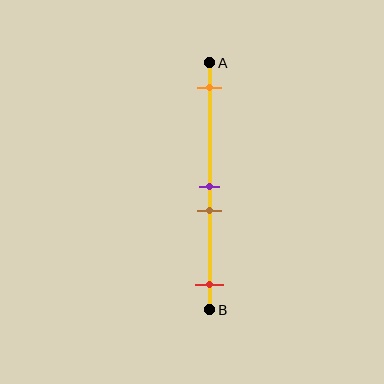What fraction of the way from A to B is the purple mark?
The purple mark is approximately 50% (0.5) of the way from A to B.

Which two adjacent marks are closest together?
The purple and brown marks are the closest adjacent pair.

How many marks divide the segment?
There are 4 marks dividing the segment.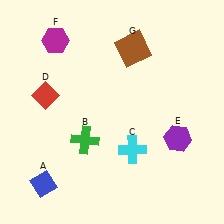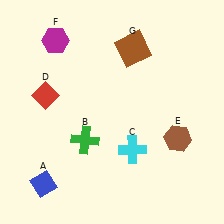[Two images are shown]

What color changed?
The hexagon (E) changed from purple in Image 1 to brown in Image 2.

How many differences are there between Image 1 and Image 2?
There is 1 difference between the two images.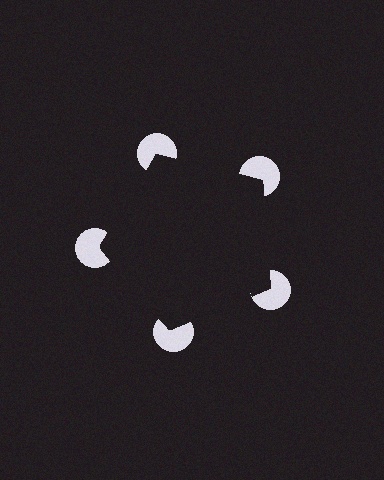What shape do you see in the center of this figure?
An illusory pentagon — its edges are inferred from the aligned wedge cuts in the pac-man discs, not physically drawn.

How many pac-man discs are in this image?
There are 5 — one at each vertex of the illusory pentagon.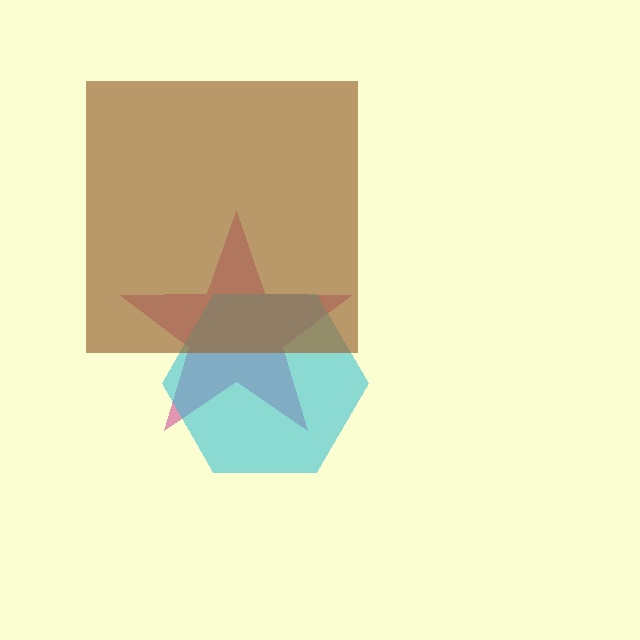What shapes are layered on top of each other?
The layered shapes are: a magenta star, a cyan hexagon, a brown square.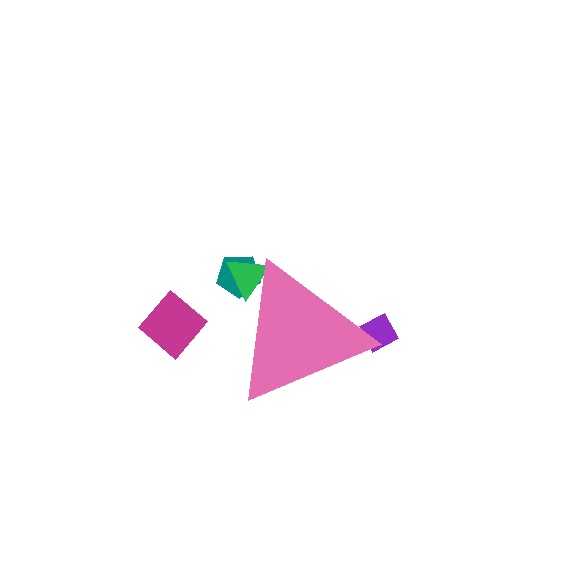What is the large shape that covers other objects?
A pink triangle.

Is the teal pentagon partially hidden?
Yes, the teal pentagon is partially hidden behind the pink triangle.